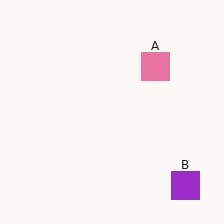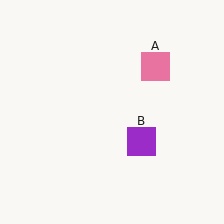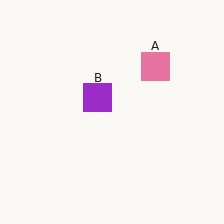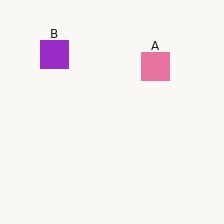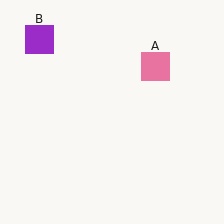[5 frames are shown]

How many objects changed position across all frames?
1 object changed position: purple square (object B).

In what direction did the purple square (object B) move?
The purple square (object B) moved up and to the left.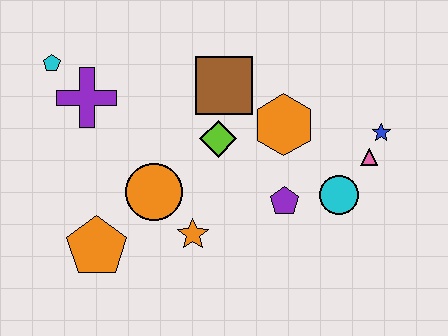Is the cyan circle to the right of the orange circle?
Yes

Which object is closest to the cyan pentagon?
The purple cross is closest to the cyan pentagon.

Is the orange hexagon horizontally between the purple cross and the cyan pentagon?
No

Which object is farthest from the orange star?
The cyan pentagon is farthest from the orange star.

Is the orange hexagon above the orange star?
Yes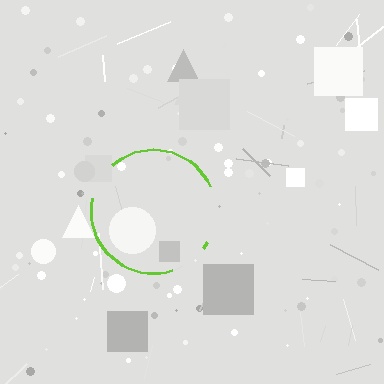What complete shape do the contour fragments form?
The contour fragments form a circle.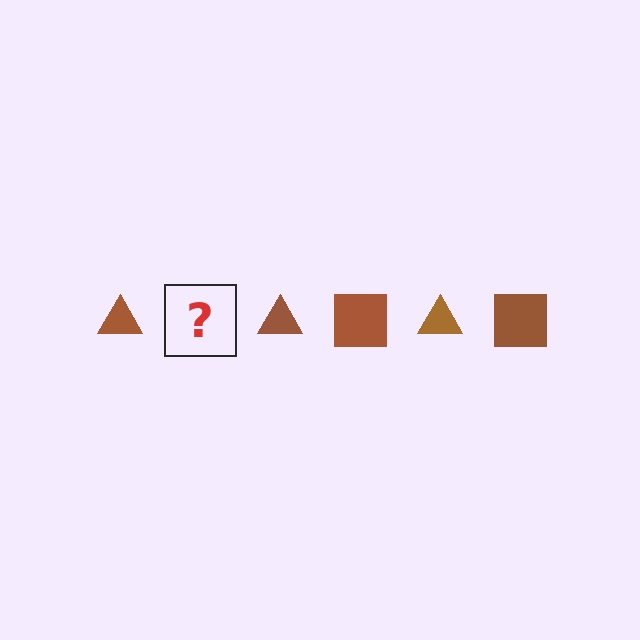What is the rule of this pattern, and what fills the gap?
The rule is that the pattern cycles through triangle, square shapes in brown. The gap should be filled with a brown square.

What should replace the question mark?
The question mark should be replaced with a brown square.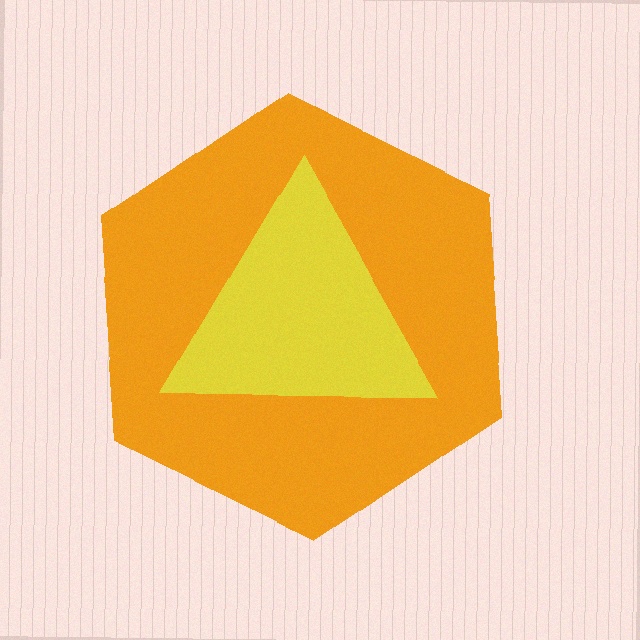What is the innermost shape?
The yellow triangle.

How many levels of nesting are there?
2.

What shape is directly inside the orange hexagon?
The yellow triangle.